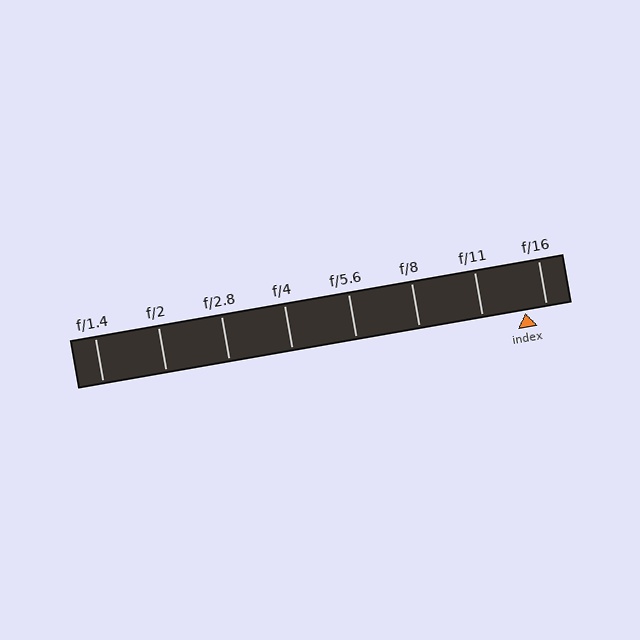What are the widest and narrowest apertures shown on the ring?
The widest aperture shown is f/1.4 and the narrowest is f/16.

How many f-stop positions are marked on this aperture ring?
There are 8 f-stop positions marked.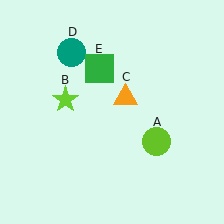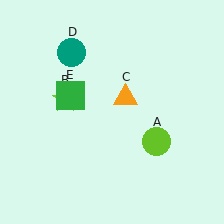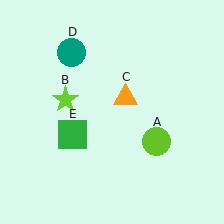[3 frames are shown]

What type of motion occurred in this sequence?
The green square (object E) rotated counterclockwise around the center of the scene.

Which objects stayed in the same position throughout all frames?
Lime circle (object A) and lime star (object B) and orange triangle (object C) and teal circle (object D) remained stationary.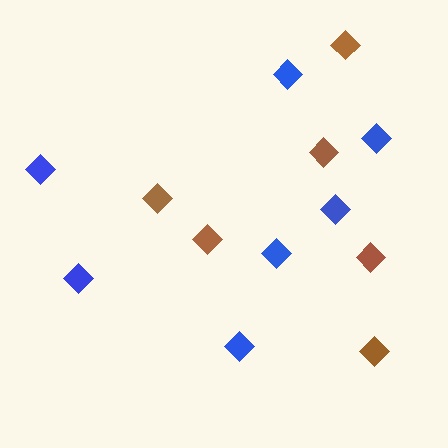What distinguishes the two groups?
There are 2 groups: one group of brown diamonds (6) and one group of blue diamonds (7).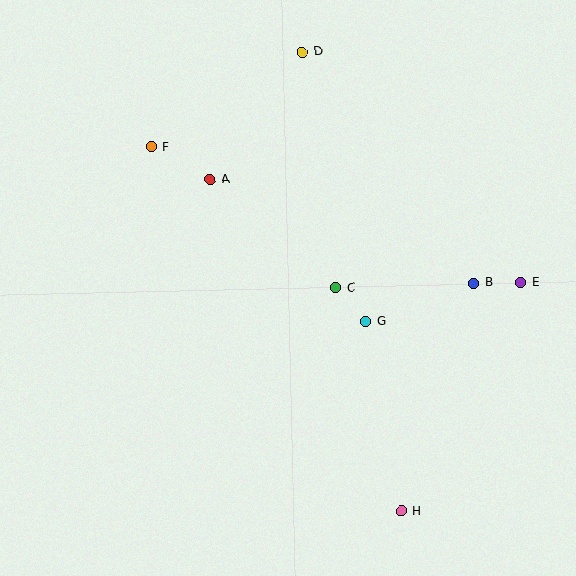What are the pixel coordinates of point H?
Point H is at (401, 511).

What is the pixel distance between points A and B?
The distance between A and B is 283 pixels.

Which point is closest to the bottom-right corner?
Point H is closest to the bottom-right corner.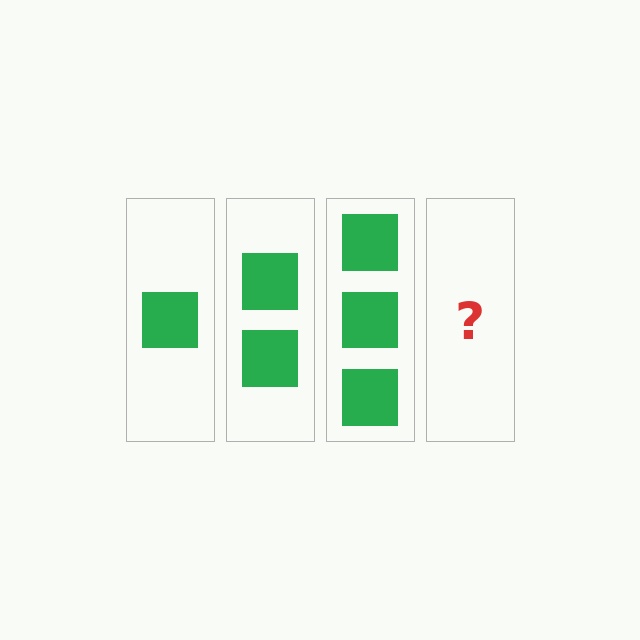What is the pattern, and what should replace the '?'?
The pattern is that each step adds one more square. The '?' should be 4 squares.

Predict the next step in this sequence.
The next step is 4 squares.